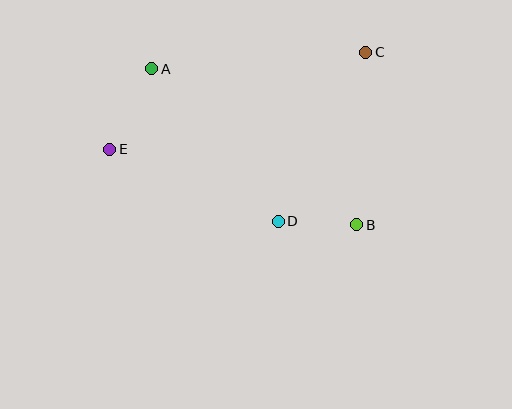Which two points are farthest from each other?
Points C and E are farthest from each other.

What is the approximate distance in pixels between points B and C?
The distance between B and C is approximately 173 pixels.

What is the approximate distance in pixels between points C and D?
The distance between C and D is approximately 190 pixels.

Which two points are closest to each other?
Points B and D are closest to each other.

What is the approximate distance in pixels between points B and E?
The distance between B and E is approximately 259 pixels.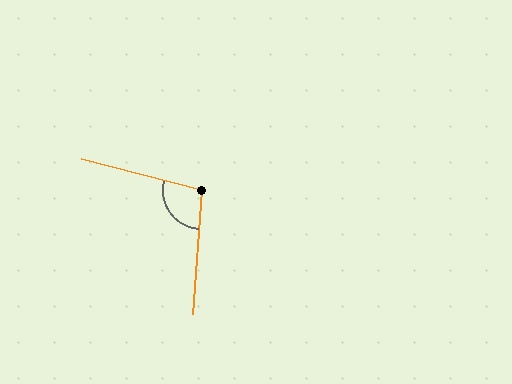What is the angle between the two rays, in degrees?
Approximately 100 degrees.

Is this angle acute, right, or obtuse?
It is obtuse.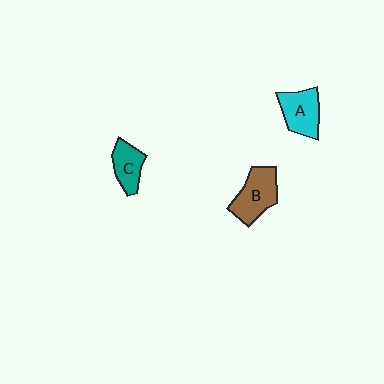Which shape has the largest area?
Shape B (brown).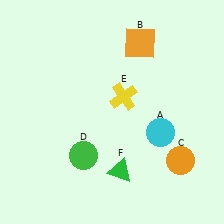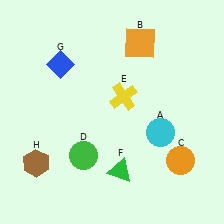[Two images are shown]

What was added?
A blue diamond (G), a brown hexagon (H) were added in Image 2.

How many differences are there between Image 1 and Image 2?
There are 2 differences between the two images.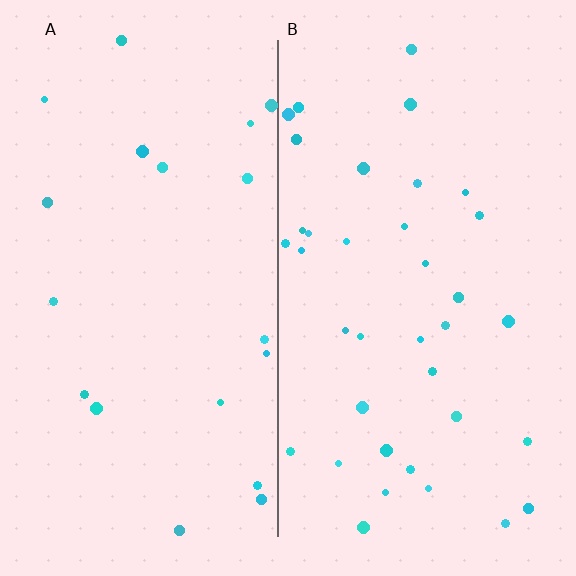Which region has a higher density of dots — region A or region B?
B (the right).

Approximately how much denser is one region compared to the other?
Approximately 1.9× — region B over region A.